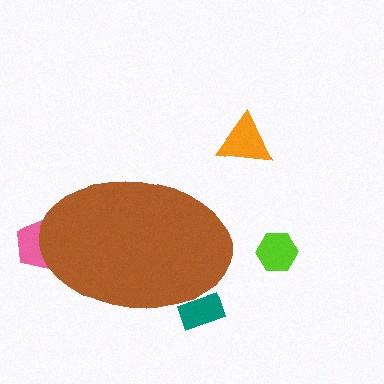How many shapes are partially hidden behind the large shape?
2 shapes are partially hidden.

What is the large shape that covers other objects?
A brown ellipse.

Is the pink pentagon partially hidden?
Yes, the pink pentagon is partially hidden behind the brown ellipse.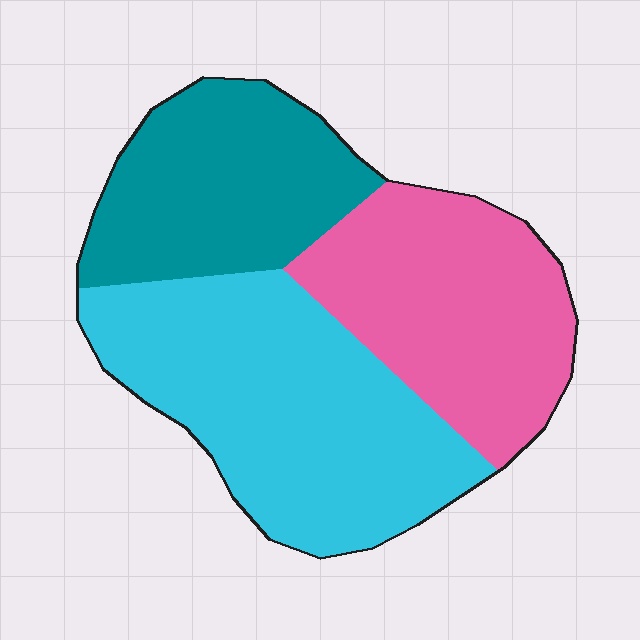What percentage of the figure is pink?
Pink takes up about one third (1/3) of the figure.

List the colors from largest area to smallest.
From largest to smallest: cyan, pink, teal.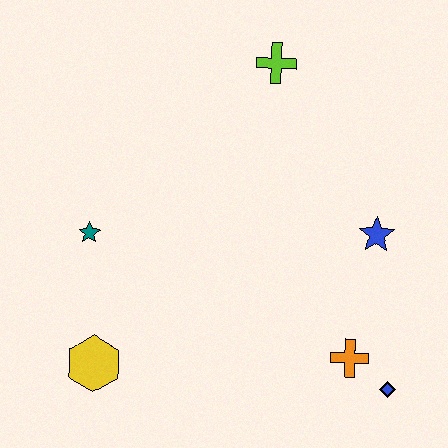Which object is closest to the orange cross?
The blue diamond is closest to the orange cross.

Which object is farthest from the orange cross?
The lime cross is farthest from the orange cross.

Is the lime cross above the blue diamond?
Yes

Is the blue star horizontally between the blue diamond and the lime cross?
Yes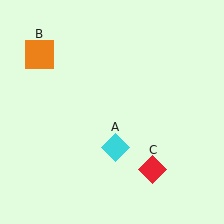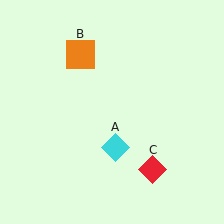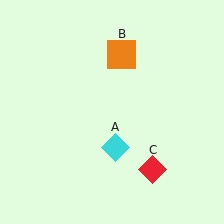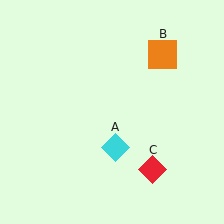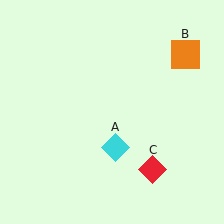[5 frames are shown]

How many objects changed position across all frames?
1 object changed position: orange square (object B).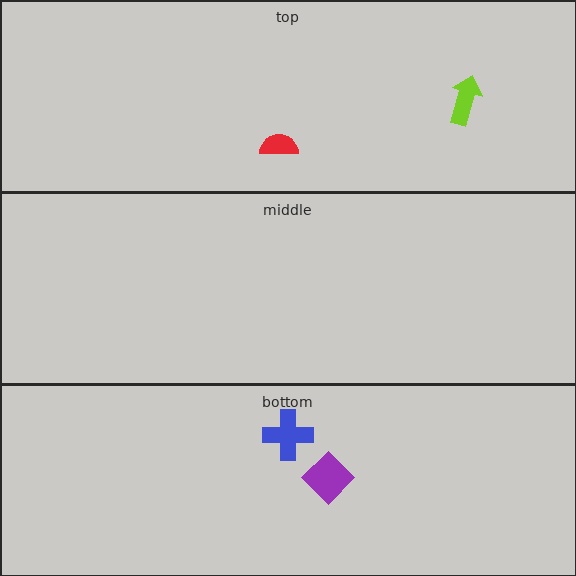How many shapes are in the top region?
2.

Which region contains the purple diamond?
The bottom region.